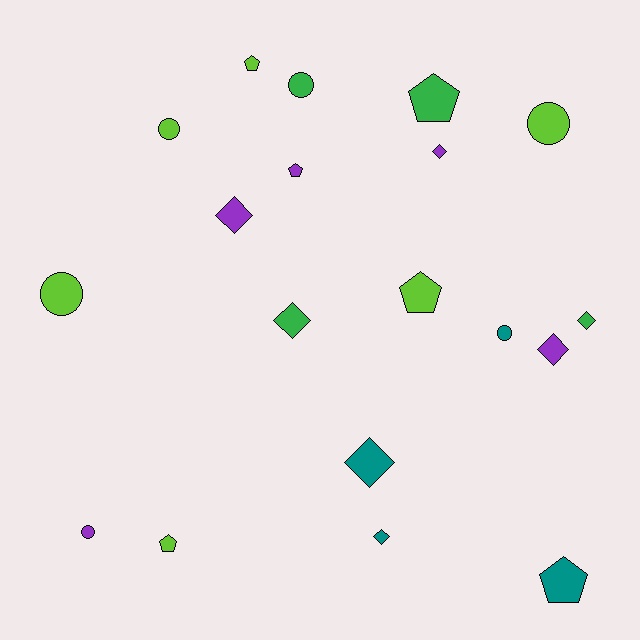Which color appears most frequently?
Lime, with 6 objects.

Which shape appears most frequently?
Diamond, with 7 objects.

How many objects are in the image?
There are 19 objects.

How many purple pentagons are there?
There is 1 purple pentagon.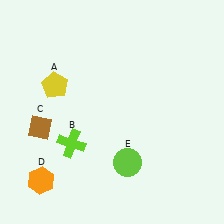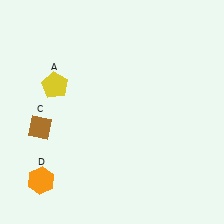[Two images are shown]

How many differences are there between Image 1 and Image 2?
There are 2 differences between the two images.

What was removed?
The lime cross (B), the lime circle (E) were removed in Image 2.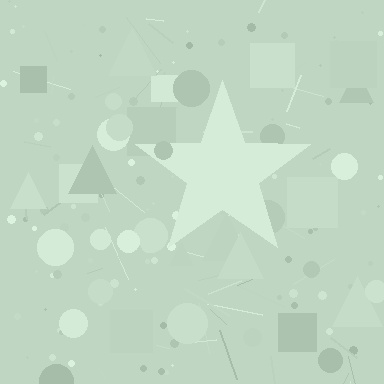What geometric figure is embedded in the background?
A star is embedded in the background.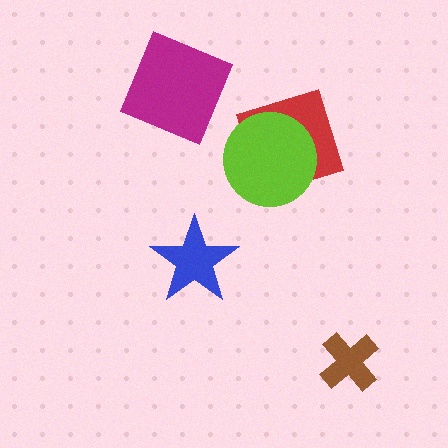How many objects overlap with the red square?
1 object overlaps with the red square.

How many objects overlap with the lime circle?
1 object overlaps with the lime circle.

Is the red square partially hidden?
Yes, it is partially covered by another shape.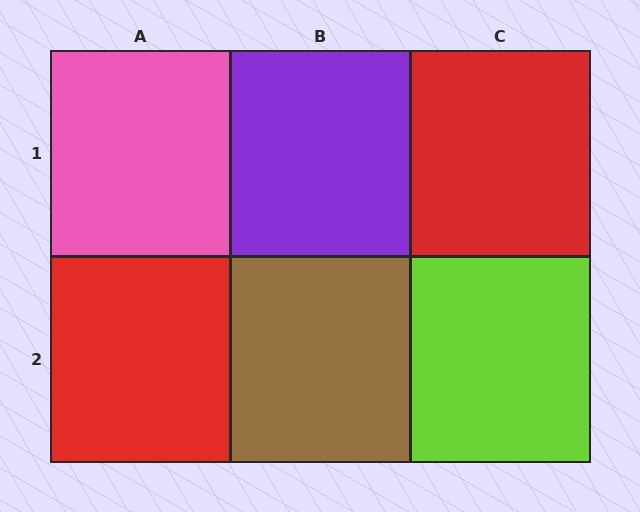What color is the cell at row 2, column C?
Lime.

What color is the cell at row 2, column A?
Red.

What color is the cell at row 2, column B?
Brown.